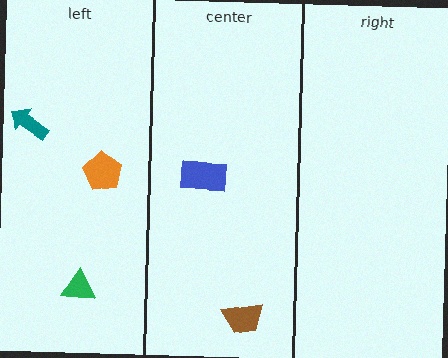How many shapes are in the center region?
2.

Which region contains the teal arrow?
The left region.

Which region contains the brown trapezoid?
The center region.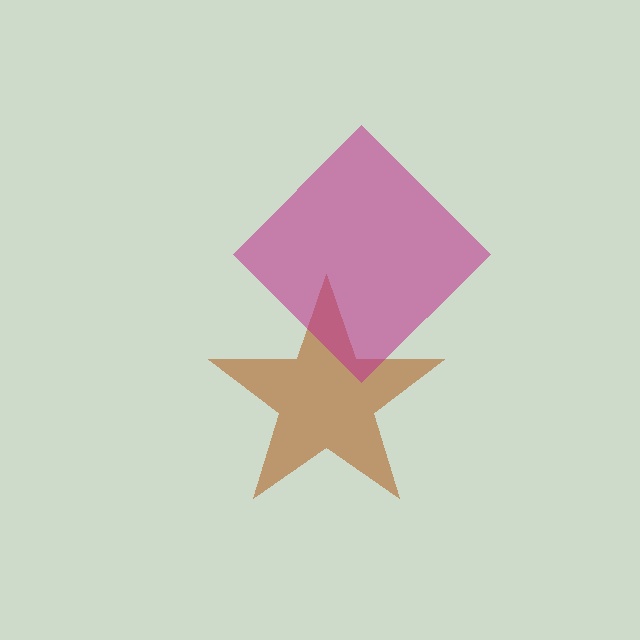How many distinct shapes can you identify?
There are 2 distinct shapes: a brown star, a magenta diamond.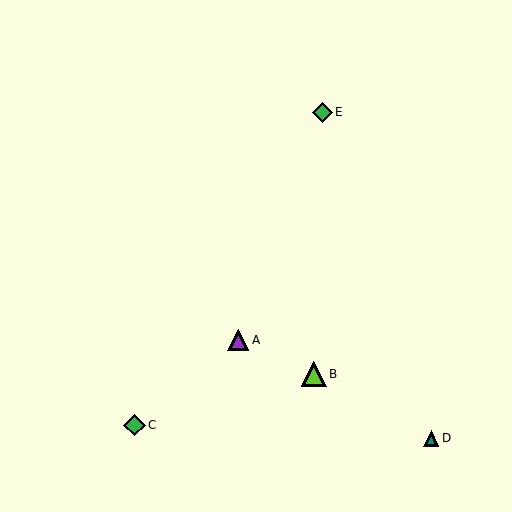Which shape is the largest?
The lime triangle (labeled B) is the largest.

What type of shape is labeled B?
Shape B is a lime triangle.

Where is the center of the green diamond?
The center of the green diamond is at (322, 112).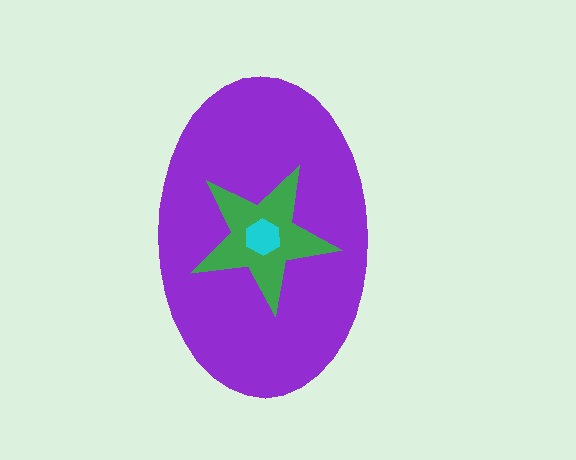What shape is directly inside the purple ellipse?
The green star.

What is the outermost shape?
The purple ellipse.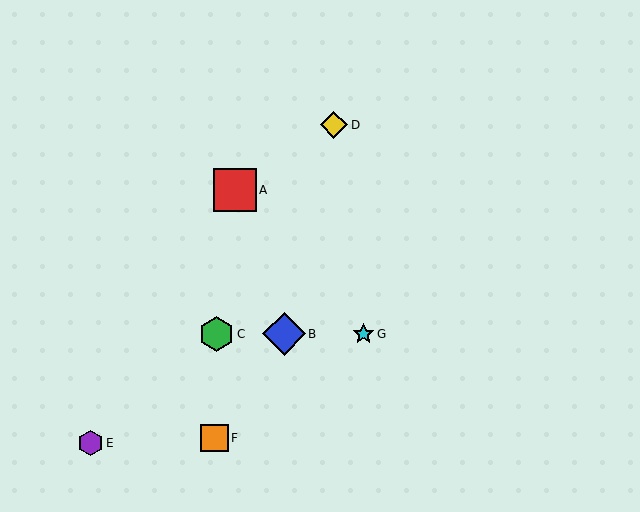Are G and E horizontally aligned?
No, G is at y≈334 and E is at y≈443.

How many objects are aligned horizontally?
3 objects (B, C, G) are aligned horizontally.